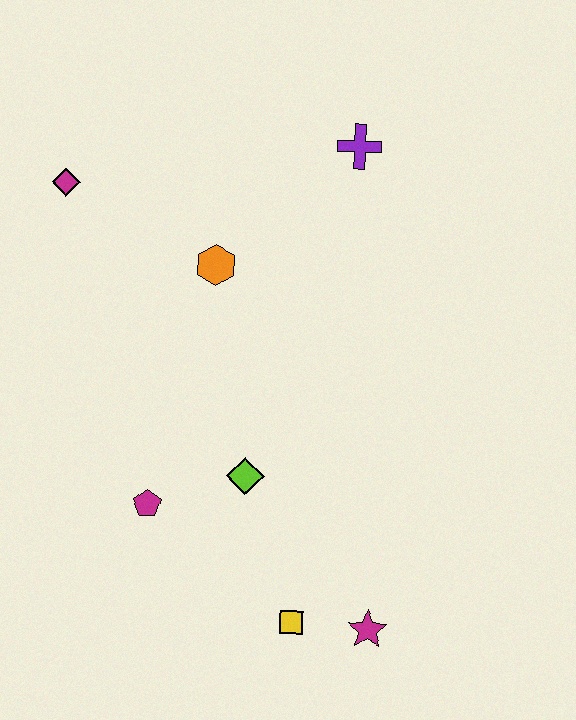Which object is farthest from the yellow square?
The magenta diamond is farthest from the yellow square.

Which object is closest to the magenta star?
The yellow square is closest to the magenta star.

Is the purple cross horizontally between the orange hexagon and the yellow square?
No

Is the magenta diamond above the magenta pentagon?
Yes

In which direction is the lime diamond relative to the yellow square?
The lime diamond is above the yellow square.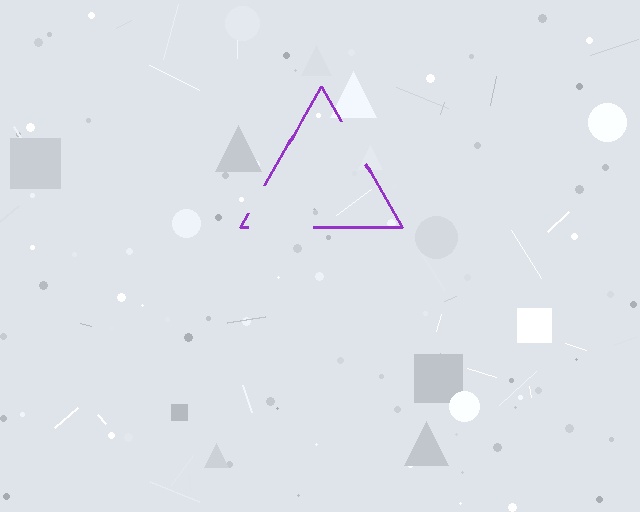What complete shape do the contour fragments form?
The contour fragments form a triangle.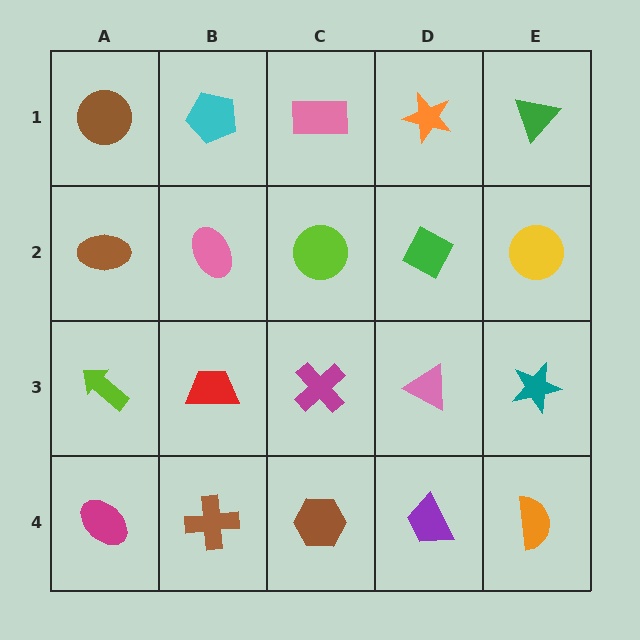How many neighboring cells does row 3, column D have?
4.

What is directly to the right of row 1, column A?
A cyan pentagon.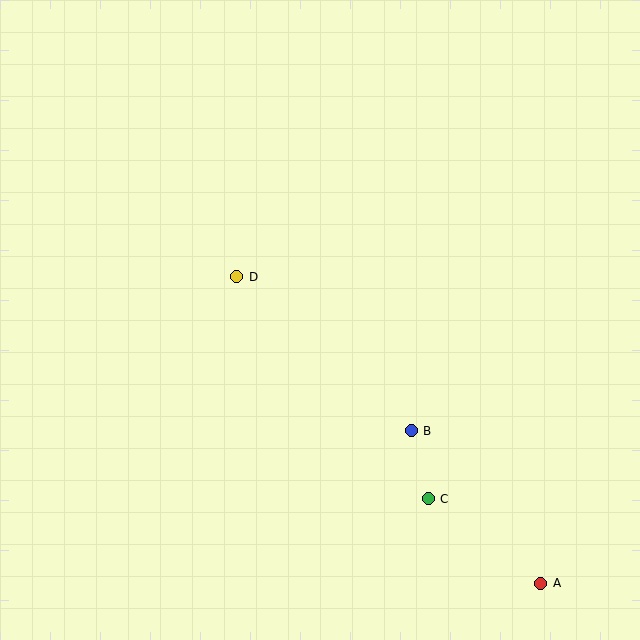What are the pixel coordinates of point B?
Point B is at (411, 431).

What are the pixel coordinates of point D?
Point D is at (237, 277).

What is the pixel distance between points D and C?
The distance between D and C is 293 pixels.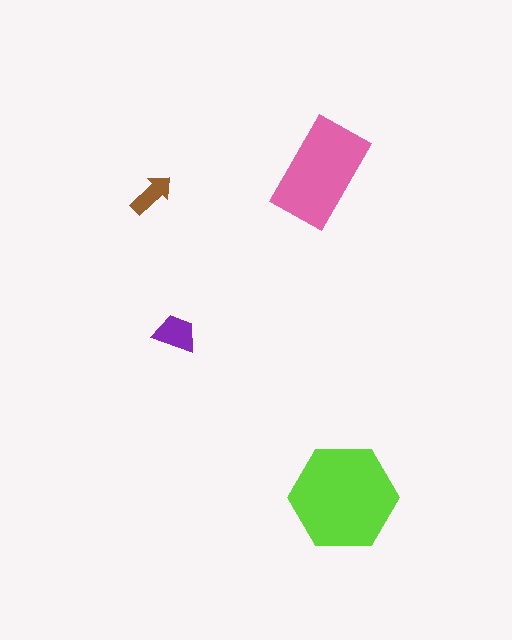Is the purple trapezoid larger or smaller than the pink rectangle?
Smaller.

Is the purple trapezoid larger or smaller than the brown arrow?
Larger.